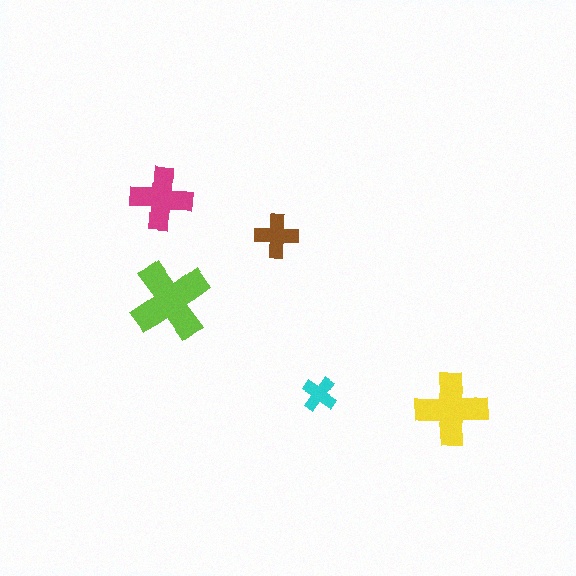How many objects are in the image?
There are 5 objects in the image.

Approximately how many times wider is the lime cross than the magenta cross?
About 1.5 times wider.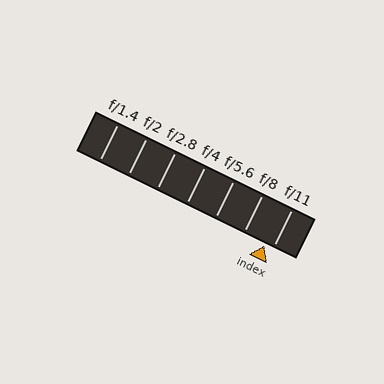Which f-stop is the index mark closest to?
The index mark is closest to f/11.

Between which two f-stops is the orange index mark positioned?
The index mark is between f/8 and f/11.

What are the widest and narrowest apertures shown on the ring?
The widest aperture shown is f/1.4 and the narrowest is f/11.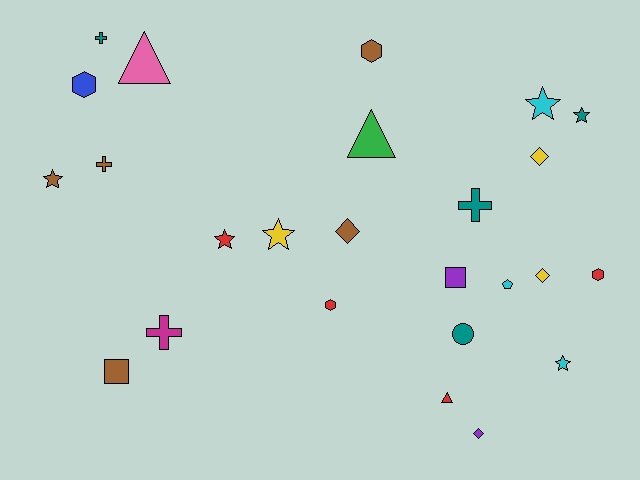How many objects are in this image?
There are 25 objects.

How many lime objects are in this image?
There are no lime objects.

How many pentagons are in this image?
There is 1 pentagon.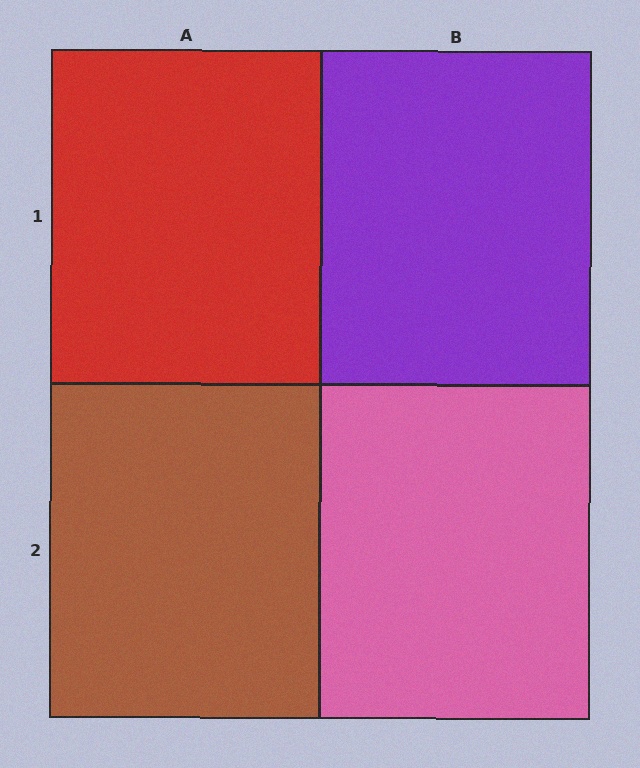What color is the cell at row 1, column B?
Purple.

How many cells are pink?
1 cell is pink.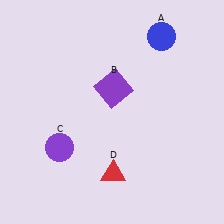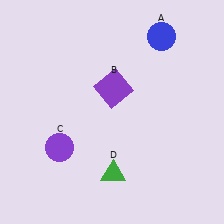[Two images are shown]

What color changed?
The triangle (D) changed from red in Image 1 to green in Image 2.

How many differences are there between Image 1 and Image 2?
There is 1 difference between the two images.